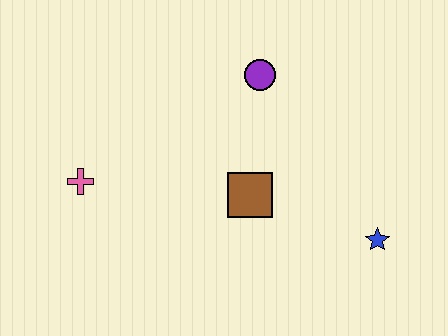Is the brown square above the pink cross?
No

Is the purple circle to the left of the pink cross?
No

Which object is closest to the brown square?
The purple circle is closest to the brown square.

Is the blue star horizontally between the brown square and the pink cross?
No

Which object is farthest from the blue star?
The pink cross is farthest from the blue star.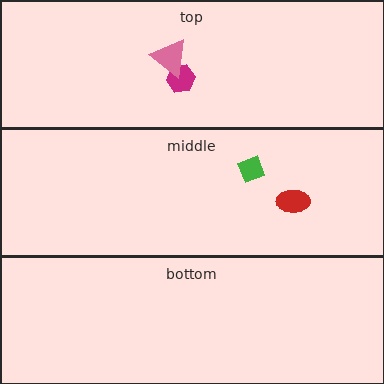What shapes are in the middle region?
The red ellipse, the green diamond.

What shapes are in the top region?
The magenta hexagon, the pink triangle.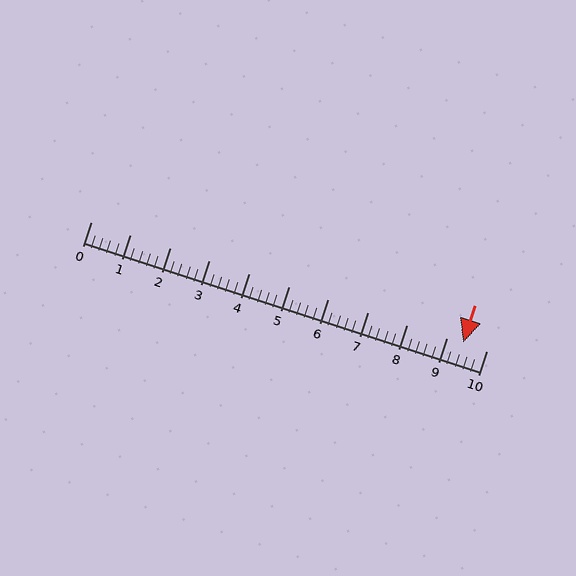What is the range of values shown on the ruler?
The ruler shows values from 0 to 10.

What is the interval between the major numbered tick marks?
The major tick marks are spaced 1 units apart.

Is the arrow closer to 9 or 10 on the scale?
The arrow is closer to 9.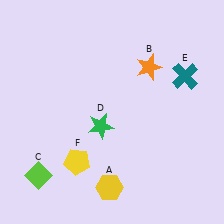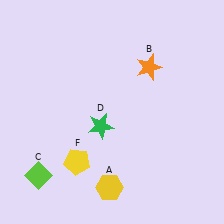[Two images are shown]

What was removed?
The teal cross (E) was removed in Image 2.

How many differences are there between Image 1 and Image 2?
There is 1 difference between the two images.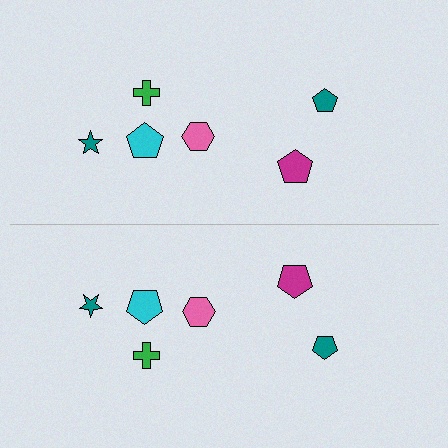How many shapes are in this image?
There are 12 shapes in this image.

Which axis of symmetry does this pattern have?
The pattern has a horizontal axis of symmetry running through the center of the image.